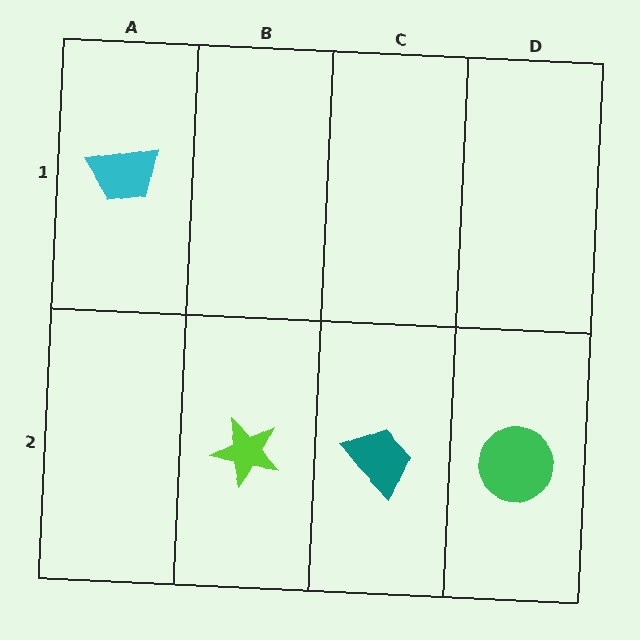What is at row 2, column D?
A green circle.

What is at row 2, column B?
A lime star.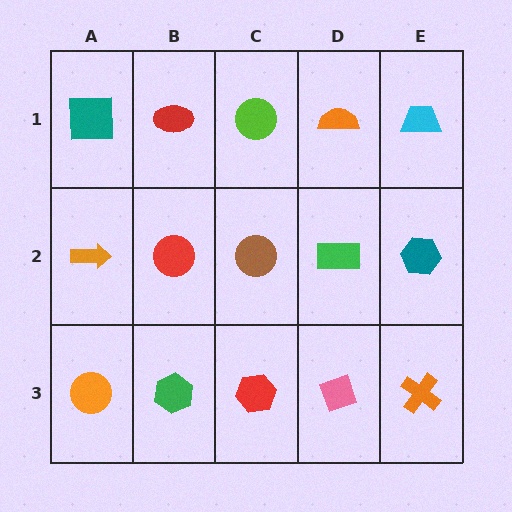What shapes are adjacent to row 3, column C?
A brown circle (row 2, column C), a green hexagon (row 3, column B), a pink diamond (row 3, column D).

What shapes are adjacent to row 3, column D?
A green rectangle (row 2, column D), a red hexagon (row 3, column C), an orange cross (row 3, column E).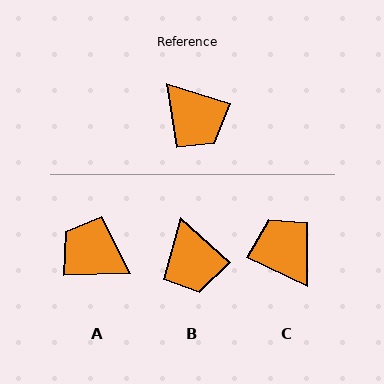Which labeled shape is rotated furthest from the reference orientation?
C, about 171 degrees away.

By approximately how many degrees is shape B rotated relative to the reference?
Approximately 25 degrees clockwise.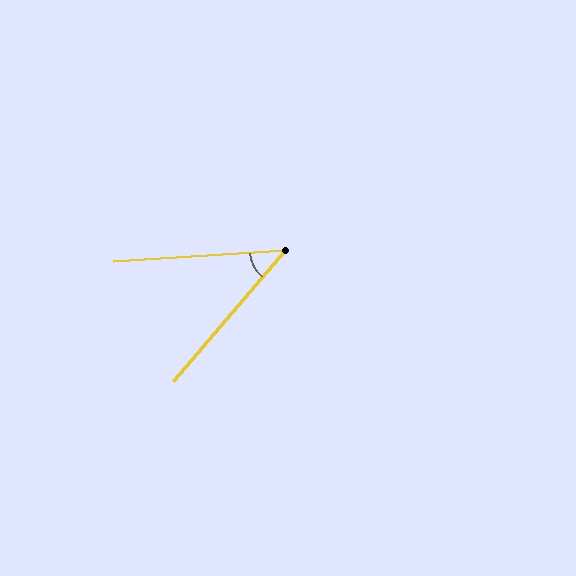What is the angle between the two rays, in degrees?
Approximately 46 degrees.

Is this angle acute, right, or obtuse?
It is acute.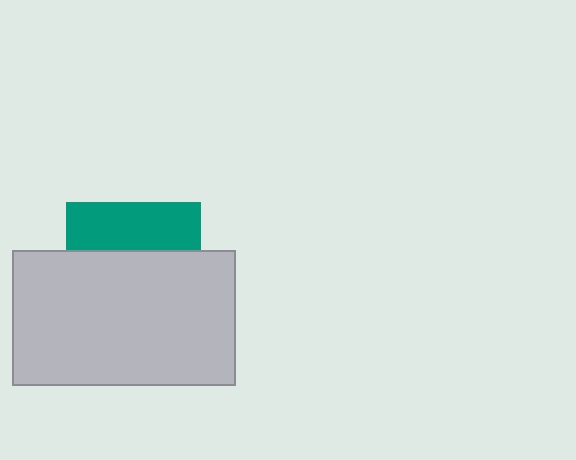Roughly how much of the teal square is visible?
A small part of it is visible (roughly 35%).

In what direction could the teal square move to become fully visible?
The teal square could move up. That would shift it out from behind the light gray rectangle entirely.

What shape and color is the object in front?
The object in front is a light gray rectangle.